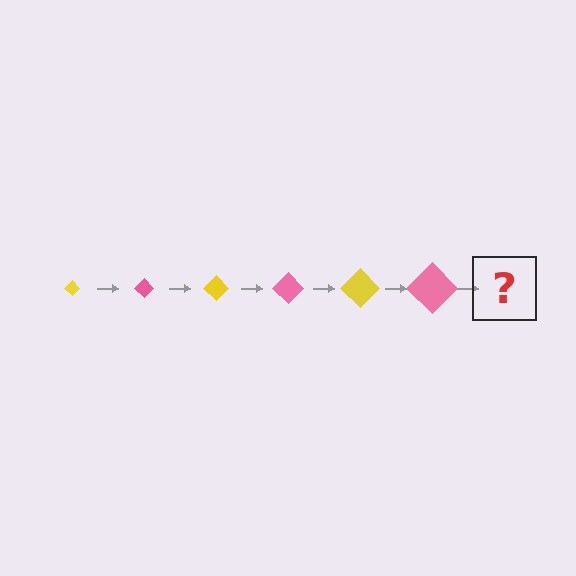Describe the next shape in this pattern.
It should be a yellow diamond, larger than the previous one.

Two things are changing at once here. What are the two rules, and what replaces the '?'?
The two rules are that the diamond grows larger each step and the color cycles through yellow and pink. The '?' should be a yellow diamond, larger than the previous one.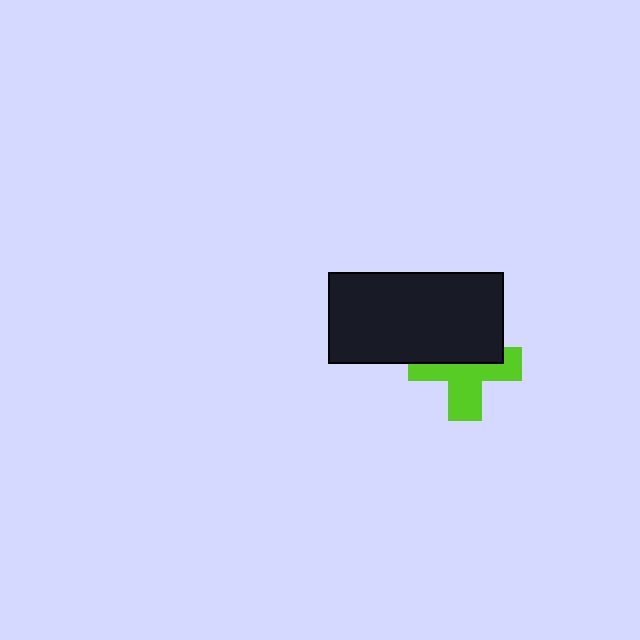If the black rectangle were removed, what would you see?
You would see the complete lime cross.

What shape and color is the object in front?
The object in front is a black rectangle.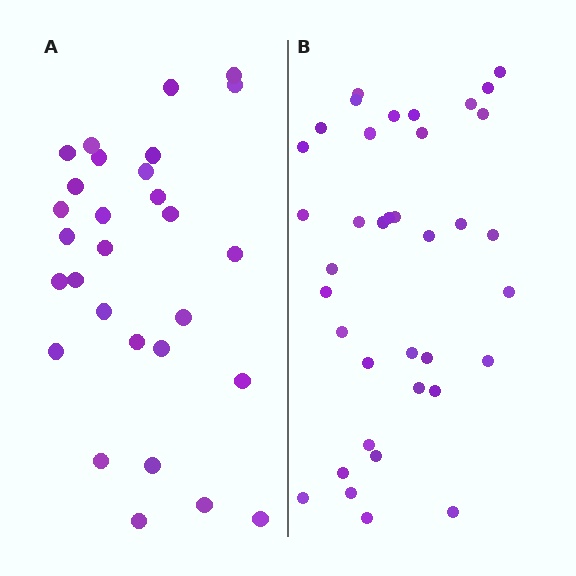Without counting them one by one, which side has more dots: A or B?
Region B (the right region) has more dots.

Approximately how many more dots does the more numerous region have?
Region B has roughly 8 or so more dots than region A.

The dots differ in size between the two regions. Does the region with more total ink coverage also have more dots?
No. Region A has more total ink coverage because its dots are larger, but region B actually contains more individual dots. Total area can be misleading — the number of items is what matters here.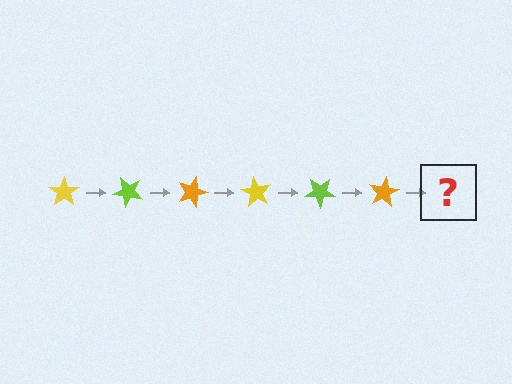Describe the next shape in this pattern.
It should be a yellow star, rotated 270 degrees from the start.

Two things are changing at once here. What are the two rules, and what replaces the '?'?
The two rules are that it rotates 45 degrees each step and the color cycles through yellow, lime, and orange. The '?' should be a yellow star, rotated 270 degrees from the start.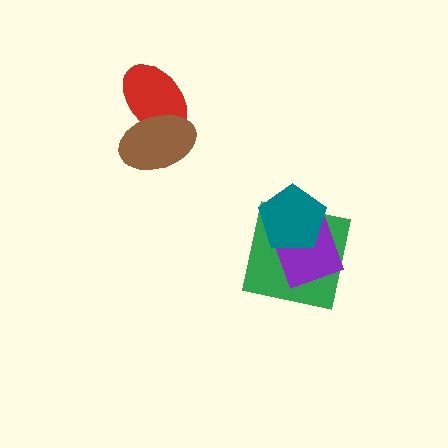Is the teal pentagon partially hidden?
No, no other shape covers it.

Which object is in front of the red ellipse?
The brown ellipse is in front of the red ellipse.